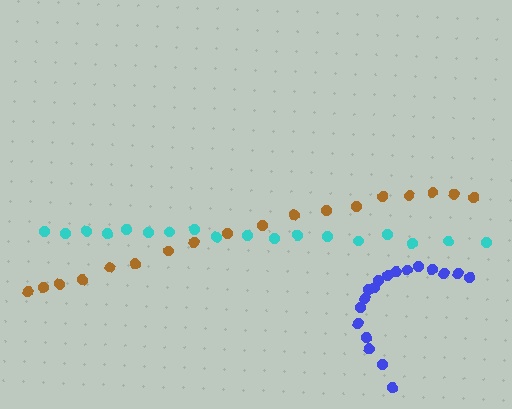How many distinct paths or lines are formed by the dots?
There are 3 distinct paths.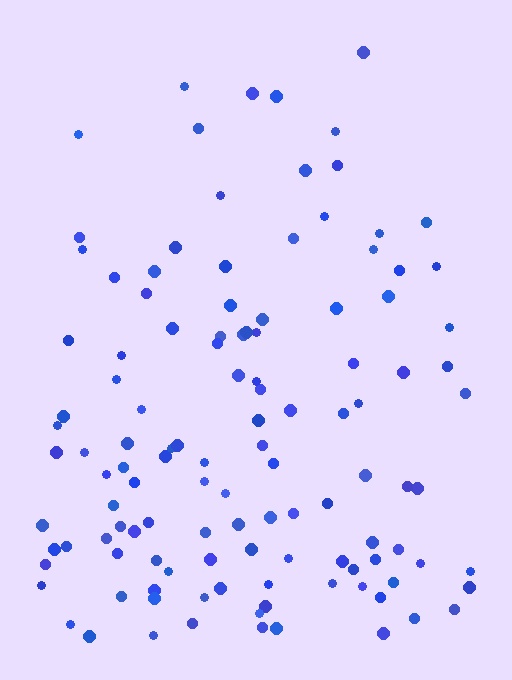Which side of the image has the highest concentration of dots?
The bottom.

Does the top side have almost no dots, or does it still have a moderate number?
Still a moderate number, just noticeably fewer than the bottom.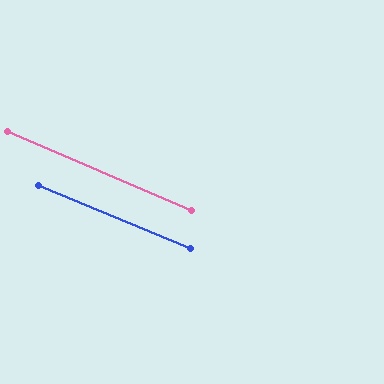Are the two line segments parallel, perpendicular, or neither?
Parallel — their directions differ by only 0.5°.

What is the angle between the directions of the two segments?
Approximately 1 degree.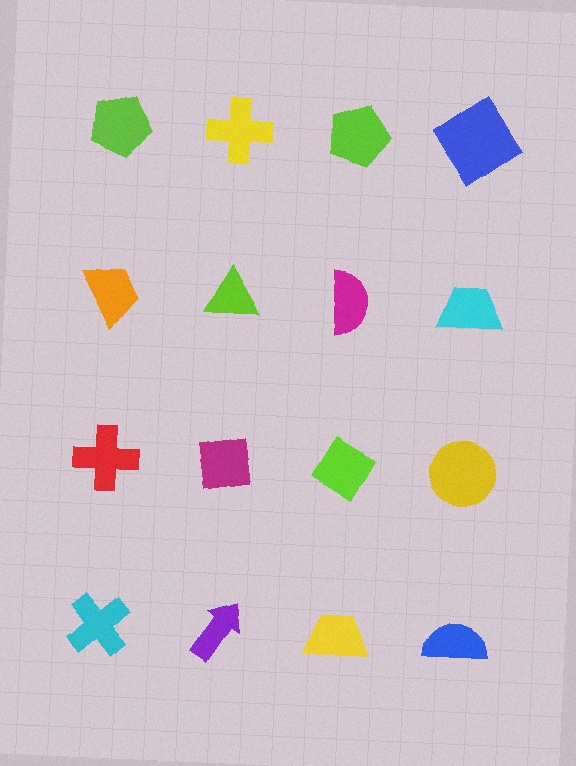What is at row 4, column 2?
A purple arrow.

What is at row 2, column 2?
A lime triangle.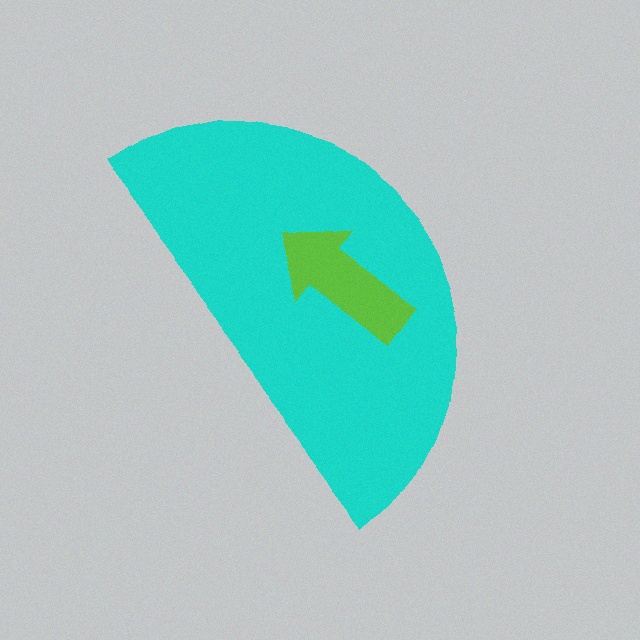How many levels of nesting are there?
2.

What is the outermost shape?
The cyan semicircle.